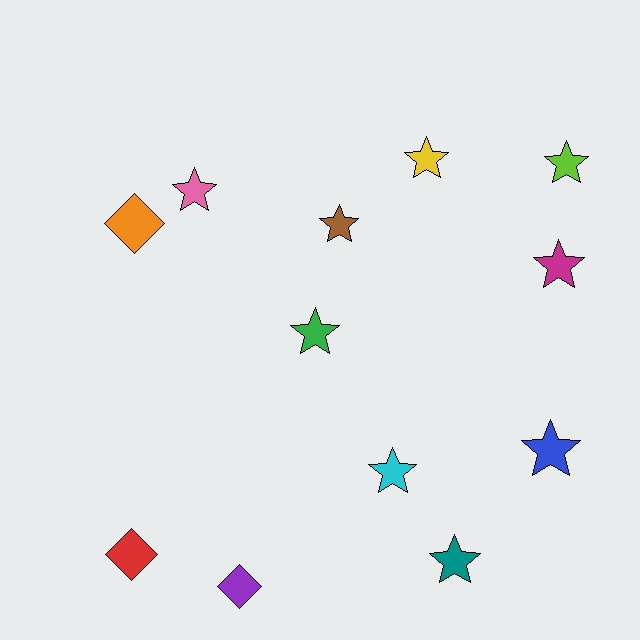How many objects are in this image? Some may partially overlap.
There are 12 objects.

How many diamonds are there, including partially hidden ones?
There are 3 diamonds.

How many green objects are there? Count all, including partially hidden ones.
There is 1 green object.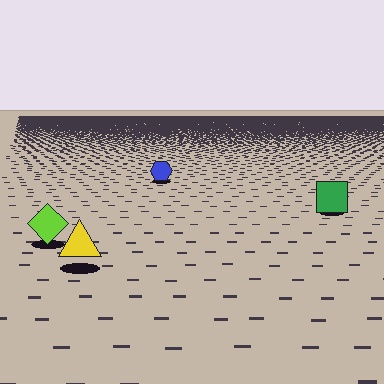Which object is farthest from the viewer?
The blue hexagon is farthest from the viewer. It appears smaller and the ground texture around it is denser.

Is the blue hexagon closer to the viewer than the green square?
No. The green square is closer — you can tell from the texture gradient: the ground texture is coarser near it.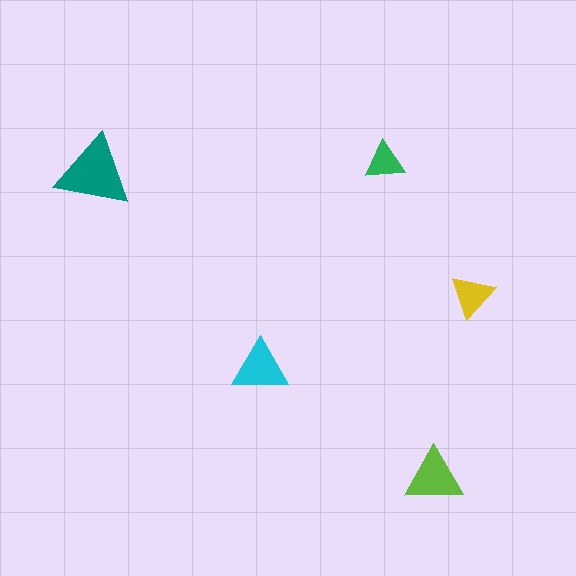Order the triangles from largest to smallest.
the teal one, the lime one, the cyan one, the yellow one, the green one.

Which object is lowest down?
The lime triangle is bottommost.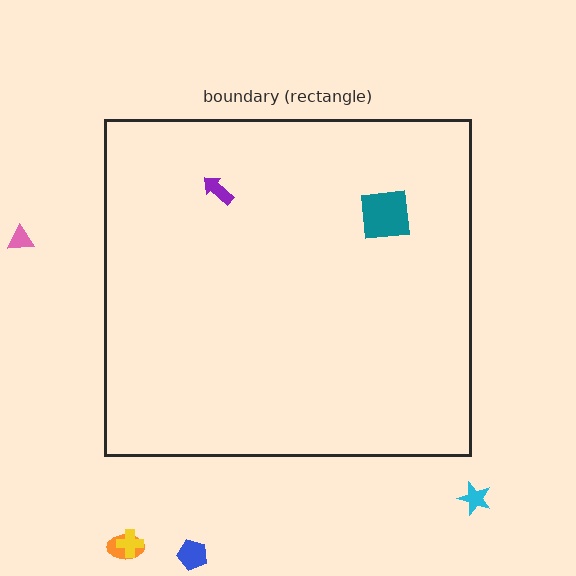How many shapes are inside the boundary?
2 inside, 5 outside.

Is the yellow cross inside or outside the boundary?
Outside.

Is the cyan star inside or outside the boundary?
Outside.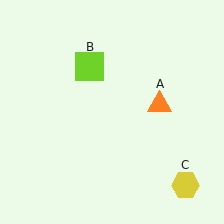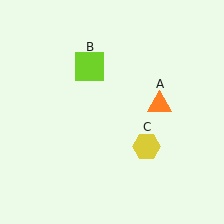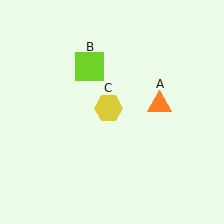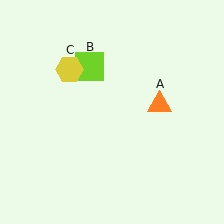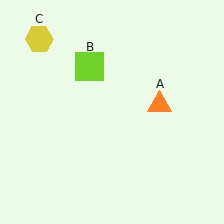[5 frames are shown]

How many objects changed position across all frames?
1 object changed position: yellow hexagon (object C).